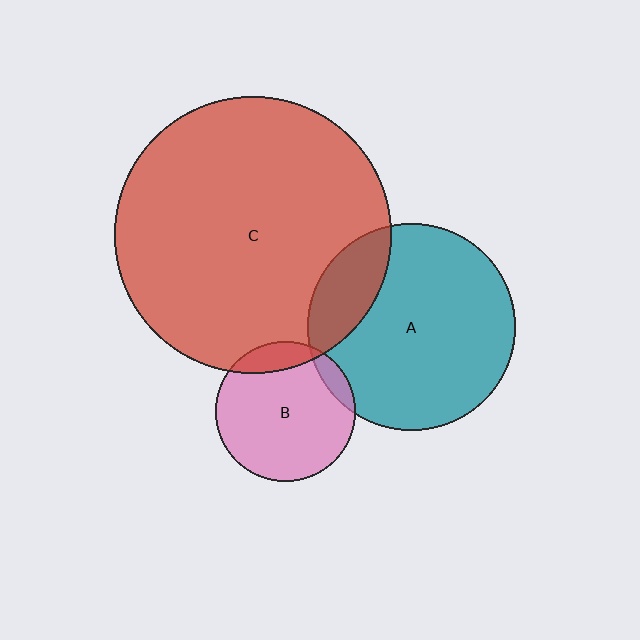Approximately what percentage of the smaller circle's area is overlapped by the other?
Approximately 20%.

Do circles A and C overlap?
Yes.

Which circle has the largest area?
Circle C (red).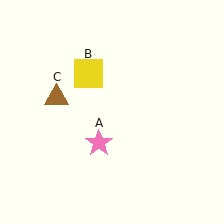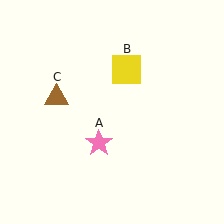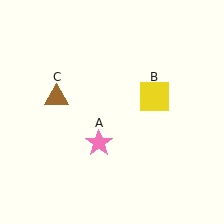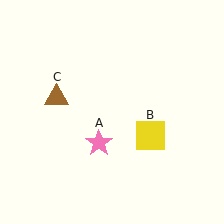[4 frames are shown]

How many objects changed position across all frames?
1 object changed position: yellow square (object B).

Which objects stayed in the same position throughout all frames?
Pink star (object A) and brown triangle (object C) remained stationary.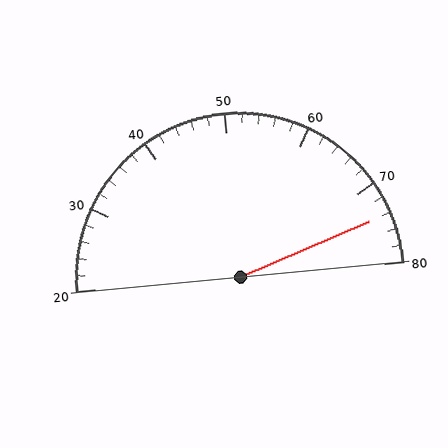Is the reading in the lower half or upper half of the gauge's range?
The reading is in the upper half of the range (20 to 80).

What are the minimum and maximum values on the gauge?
The gauge ranges from 20 to 80.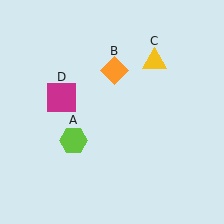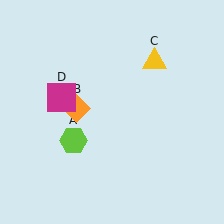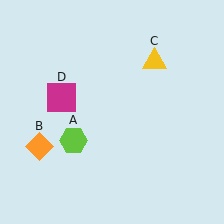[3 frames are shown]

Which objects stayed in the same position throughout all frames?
Lime hexagon (object A) and yellow triangle (object C) and magenta square (object D) remained stationary.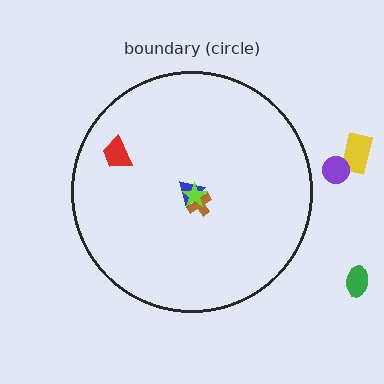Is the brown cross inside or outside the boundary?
Inside.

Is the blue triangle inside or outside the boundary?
Inside.